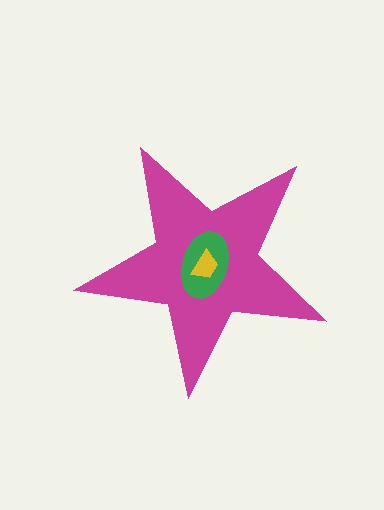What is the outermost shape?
The magenta star.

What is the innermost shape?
The yellow trapezoid.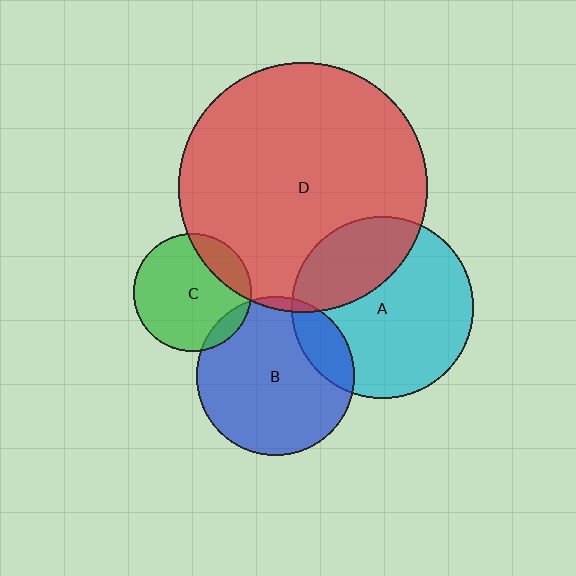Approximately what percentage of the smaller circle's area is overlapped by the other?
Approximately 30%.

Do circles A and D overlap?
Yes.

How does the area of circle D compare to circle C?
Approximately 4.4 times.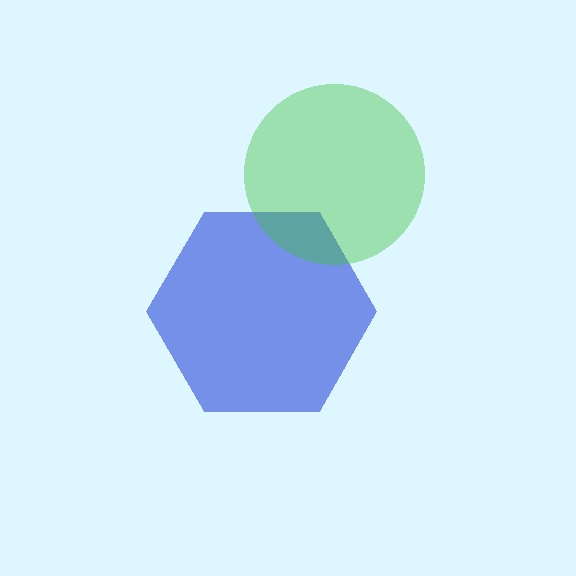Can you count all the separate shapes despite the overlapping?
Yes, there are 2 separate shapes.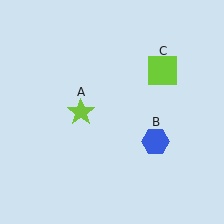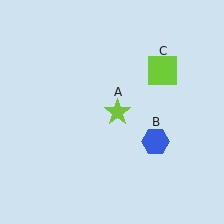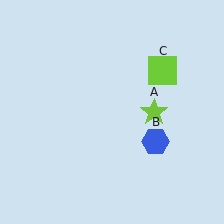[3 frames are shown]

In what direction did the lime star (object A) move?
The lime star (object A) moved right.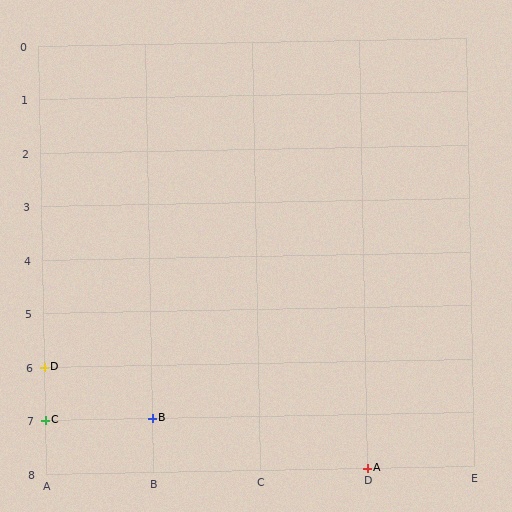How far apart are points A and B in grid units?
Points A and B are 2 columns and 1 row apart (about 2.2 grid units diagonally).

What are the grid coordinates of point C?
Point C is at grid coordinates (A, 7).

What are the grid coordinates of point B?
Point B is at grid coordinates (B, 7).